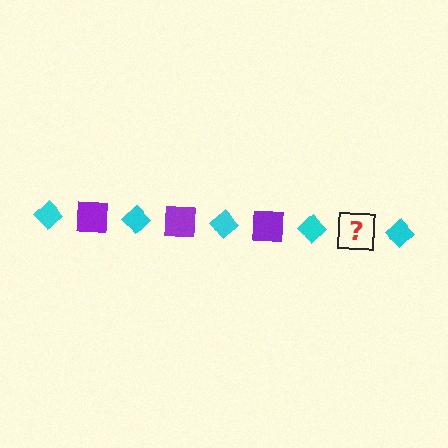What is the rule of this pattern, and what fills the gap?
The rule is that the pattern alternates between cyan diamond and purple square. The gap should be filled with a purple square.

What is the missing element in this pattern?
The missing element is a purple square.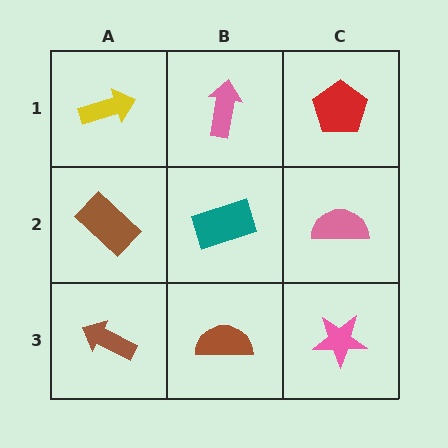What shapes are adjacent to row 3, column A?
A brown rectangle (row 2, column A), a brown semicircle (row 3, column B).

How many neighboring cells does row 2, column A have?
3.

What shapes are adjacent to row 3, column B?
A teal rectangle (row 2, column B), a brown arrow (row 3, column A), a pink star (row 3, column C).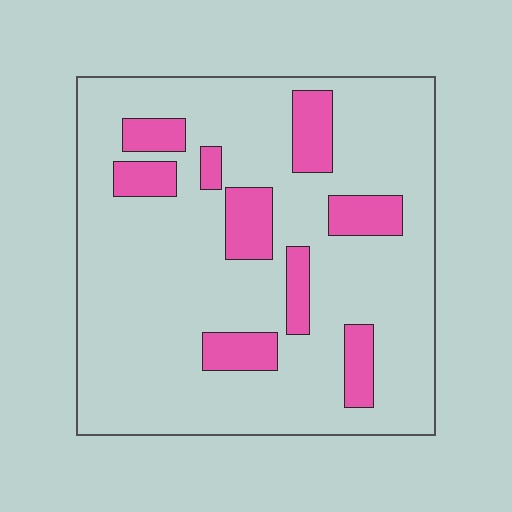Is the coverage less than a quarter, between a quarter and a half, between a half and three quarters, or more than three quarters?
Less than a quarter.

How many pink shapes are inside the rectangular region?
9.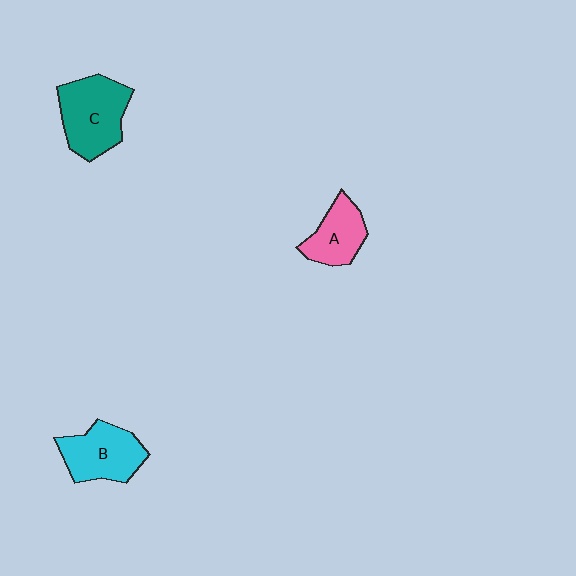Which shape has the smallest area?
Shape A (pink).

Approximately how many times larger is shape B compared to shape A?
Approximately 1.3 times.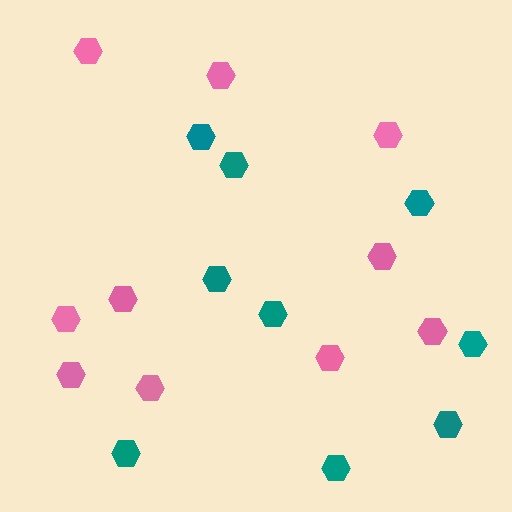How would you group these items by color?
There are 2 groups: one group of pink hexagons (10) and one group of teal hexagons (9).